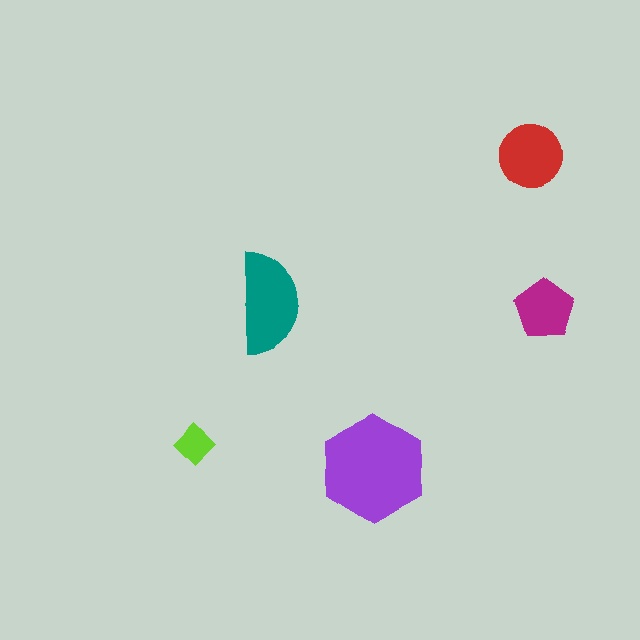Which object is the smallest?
The lime diamond.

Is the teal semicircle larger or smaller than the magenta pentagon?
Larger.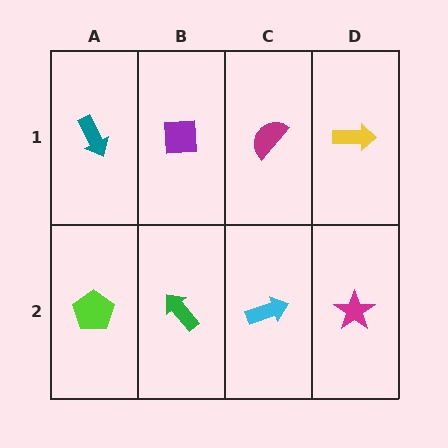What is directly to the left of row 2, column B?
A lime pentagon.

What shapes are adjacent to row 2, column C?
A magenta semicircle (row 1, column C), a green arrow (row 2, column B), a magenta star (row 2, column D).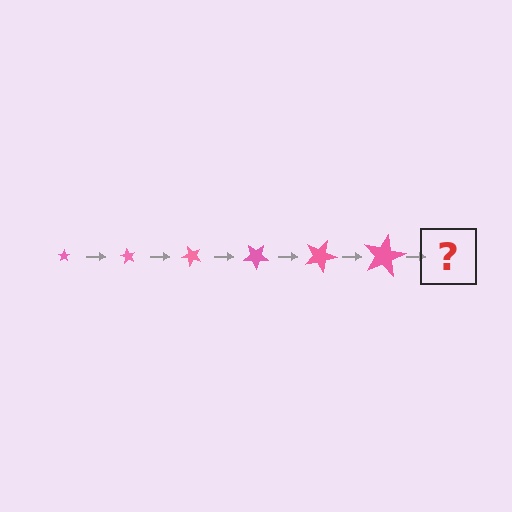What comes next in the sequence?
The next element should be a star, larger than the previous one and rotated 360 degrees from the start.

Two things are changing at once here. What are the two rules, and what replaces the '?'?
The two rules are that the star grows larger each step and it rotates 60 degrees each step. The '?' should be a star, larger than the previous one and rotated 360 degrees from the start.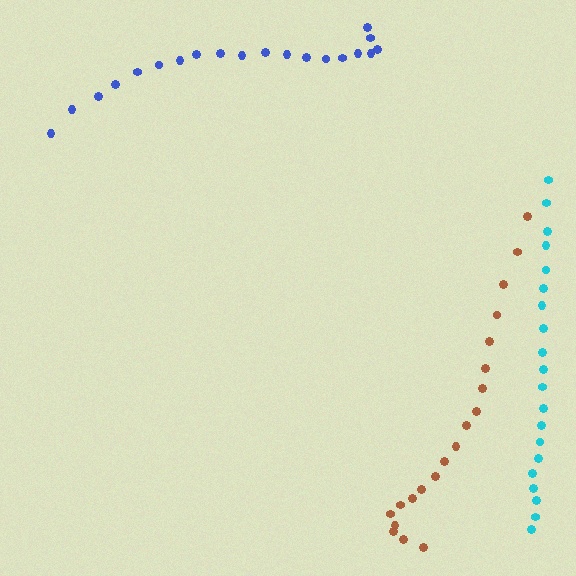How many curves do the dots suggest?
There are 3 distinct paths.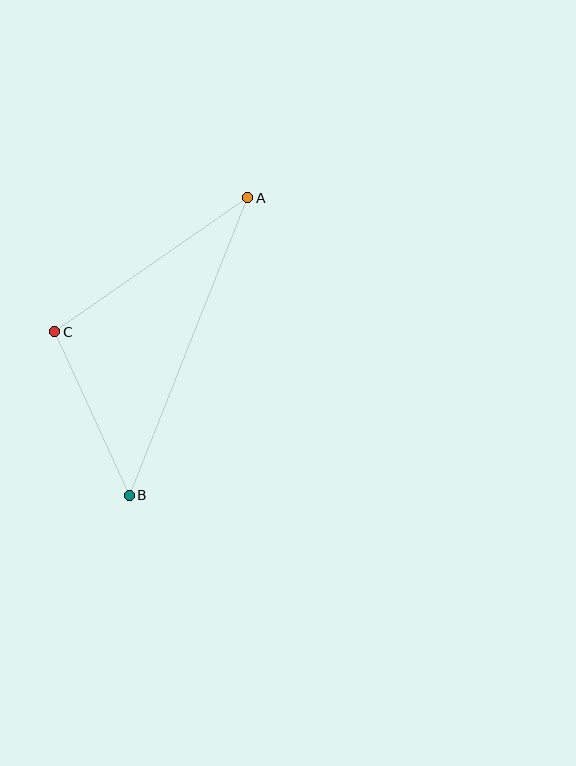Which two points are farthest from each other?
Points A and B are farthest from each other.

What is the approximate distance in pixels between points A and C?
The distance between A and C is approximately 235 pixels.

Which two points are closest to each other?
Points B and C are closest to each other.